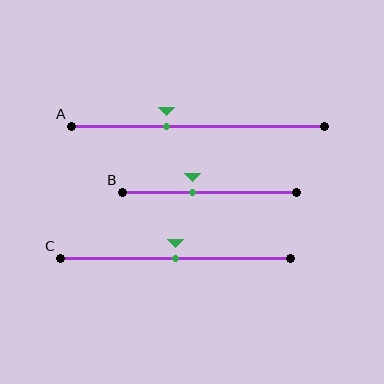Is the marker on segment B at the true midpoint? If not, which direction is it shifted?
No, the marker on segment B is shifted to the left by about 10% of the segment length.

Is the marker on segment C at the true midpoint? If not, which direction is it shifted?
Yes, the marker on segment C is at the true midpoint.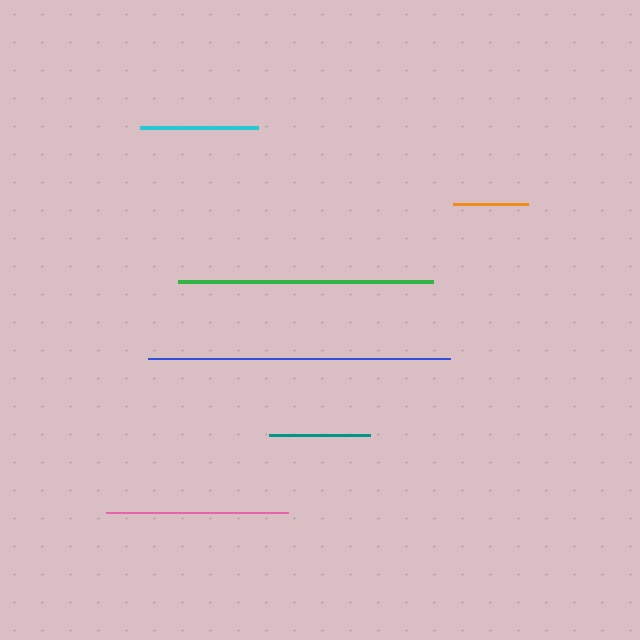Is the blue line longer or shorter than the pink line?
The blue line is longer than the pink line.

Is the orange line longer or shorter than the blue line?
The blue line is longer than the orange line.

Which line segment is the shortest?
The orange line is the shortest at approximately 75 pixels.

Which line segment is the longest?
The blue line is the longest at approximately 302 pixels.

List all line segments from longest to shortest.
From longest to shortest: blue, green, pink, cyan, teal, orange.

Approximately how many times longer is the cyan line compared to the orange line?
The cyan line is approximately 1.6 times the length of the orange line.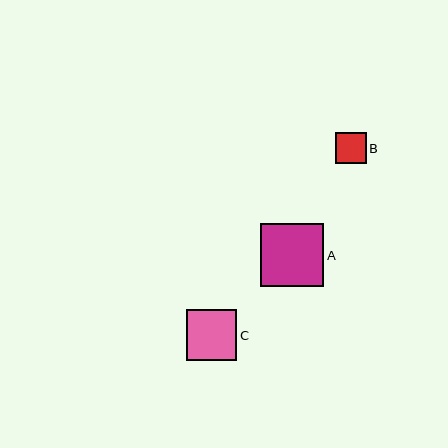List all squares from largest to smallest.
From largest to smallest: A, C, B.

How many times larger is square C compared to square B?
Square C is approximately 1.7 times the size of square B.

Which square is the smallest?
Square B is the smallest with a size of approximately 30 pixels.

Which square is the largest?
Square A is the largest with a size of approximately 64 pixels.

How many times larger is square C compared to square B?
Square C is approximately 1.7 times the size of square B.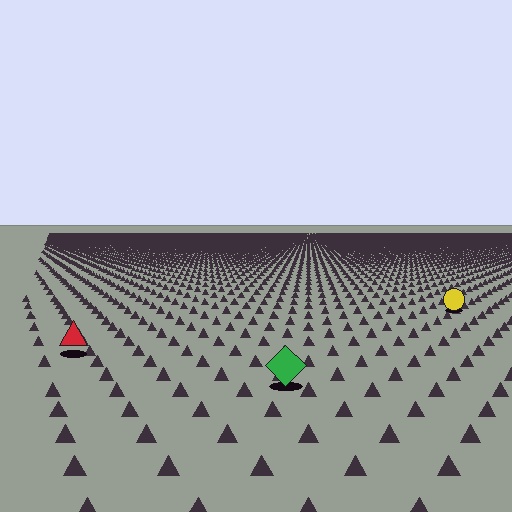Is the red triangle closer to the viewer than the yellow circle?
Yes. The red triangle is closer — you can tell from the texture gradient: the ground texture is coarser near it.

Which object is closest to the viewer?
The green diamond is closest. The texture marks near it are larger and more spread out.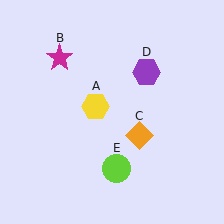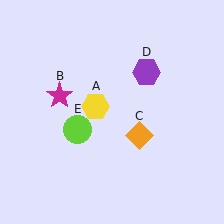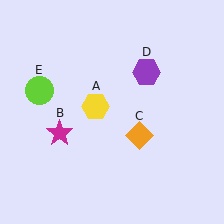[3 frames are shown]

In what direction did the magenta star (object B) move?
The magenta star (object B) moved down.